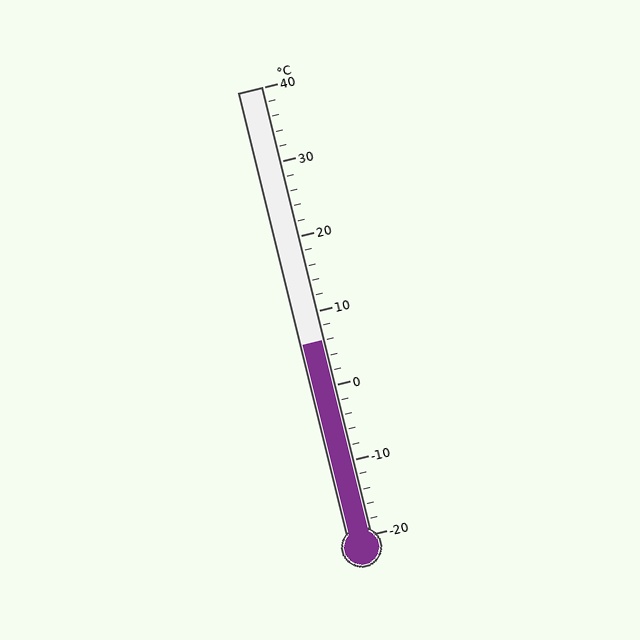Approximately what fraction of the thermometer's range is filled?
The thermometer is filled to approximately 45% of its range.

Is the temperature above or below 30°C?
The temperature is below 30°C.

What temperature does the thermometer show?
The thermometer shows approximately 6°C.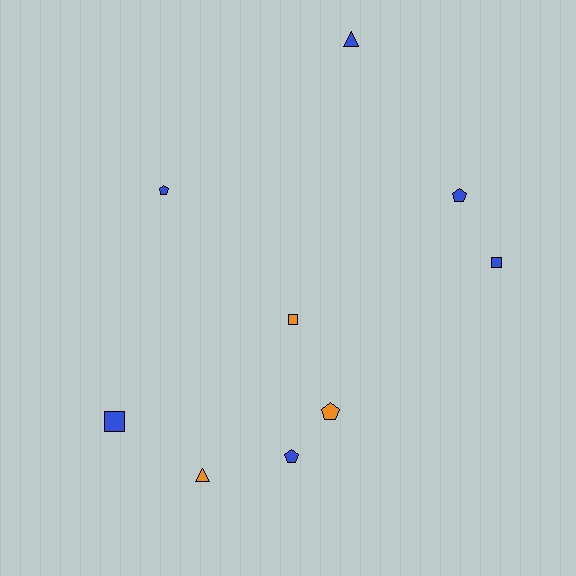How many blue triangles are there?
There is 1 blue triangle.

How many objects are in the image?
There are 9 objects.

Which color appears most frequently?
Blue, with 6 objects.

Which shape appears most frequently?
Pentagon, with 4 objects.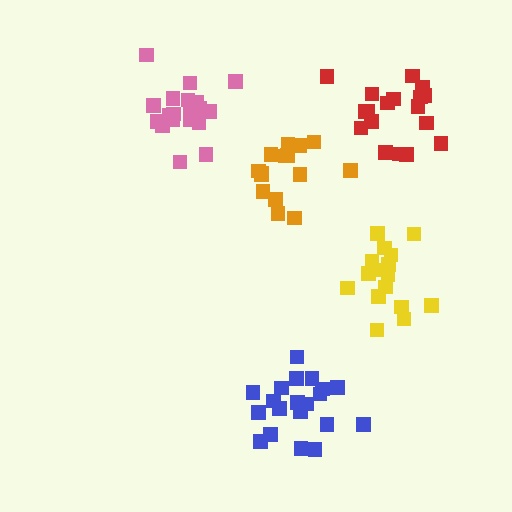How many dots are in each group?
Group 1: 21 dots, Group 2: 18 dots, Group 3: 20 dots, Group 4: 15 dots, Group 5: 16 dots (90 total).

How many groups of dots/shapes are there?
There are 5 groups.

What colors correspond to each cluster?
The clusters are colored: pink, red, blue, orange, yellow.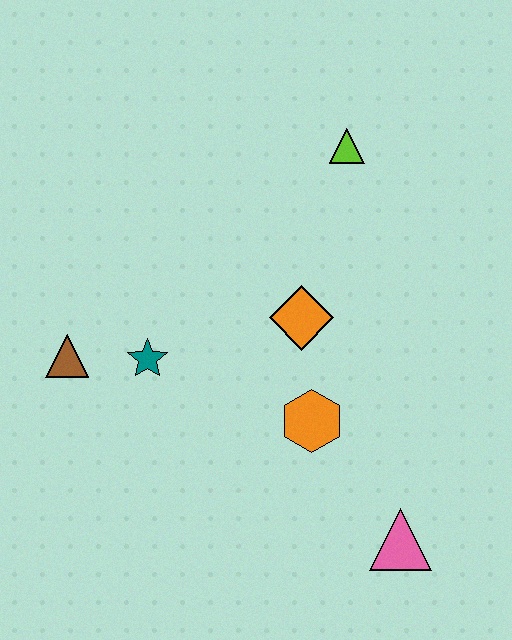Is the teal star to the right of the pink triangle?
No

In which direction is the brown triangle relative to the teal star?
The brown triangle is to the left of the teal star.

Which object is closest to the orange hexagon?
The orange diamond is closest to the orange hexagon.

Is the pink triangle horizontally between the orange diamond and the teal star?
No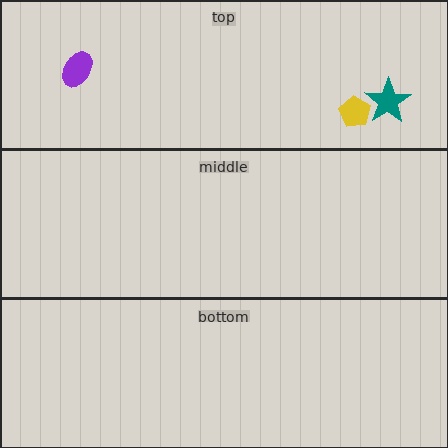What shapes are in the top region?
The purple ellipse, the yellow pentagon, the teal star.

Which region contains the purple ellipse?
The top region.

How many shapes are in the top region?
3.